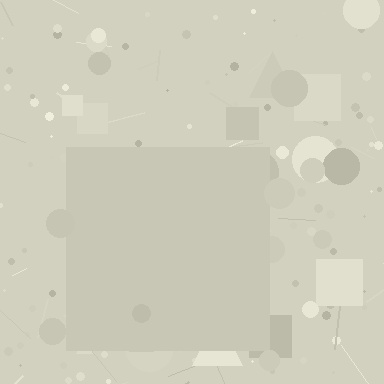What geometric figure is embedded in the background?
A square is embedded in the background.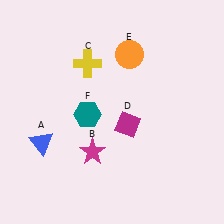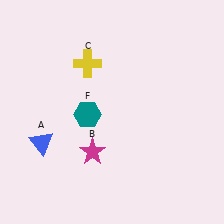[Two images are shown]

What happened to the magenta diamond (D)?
The magenta diamond (D) was removed in Image 2. It was in the bottom-right area of Image 1.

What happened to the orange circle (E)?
The orange circle (E) was removed in Image 2. It was in the top-right area of Image 1.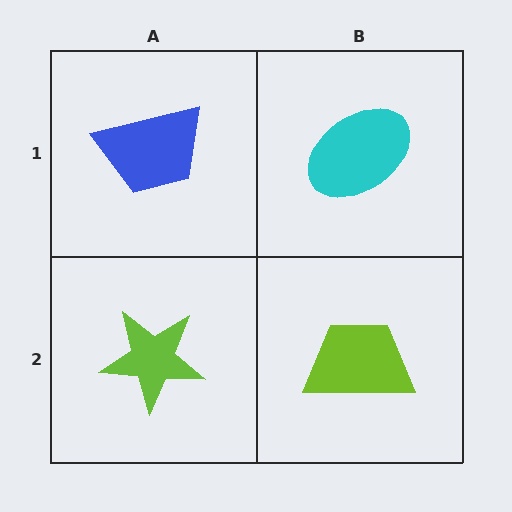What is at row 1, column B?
A cyan ellipse.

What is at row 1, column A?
A blue trapezoid.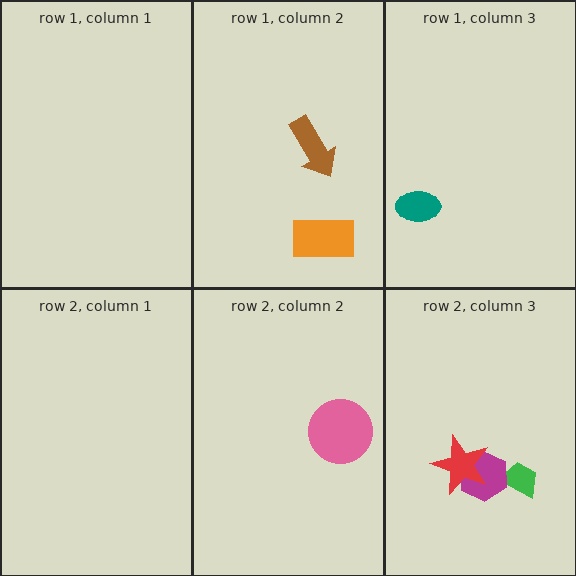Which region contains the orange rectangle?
The row 1, column 2 region.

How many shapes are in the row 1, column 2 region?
2.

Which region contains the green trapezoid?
The row 2, column 3 region.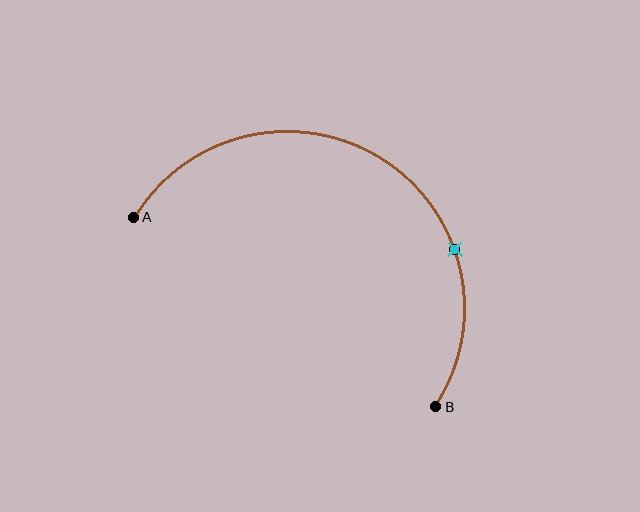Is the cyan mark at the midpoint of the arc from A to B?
No. The cyan mark lies on the arc but is closer to endpoint B. The arc midpoint would be at the point on the curve equidistant along the arc from both A and B.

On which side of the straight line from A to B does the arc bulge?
The arc bulges above the straight line connecting A and B.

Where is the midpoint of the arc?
The arc midpoint is the point on the curve farthest from the straight line joining A and B. It sits above that line.